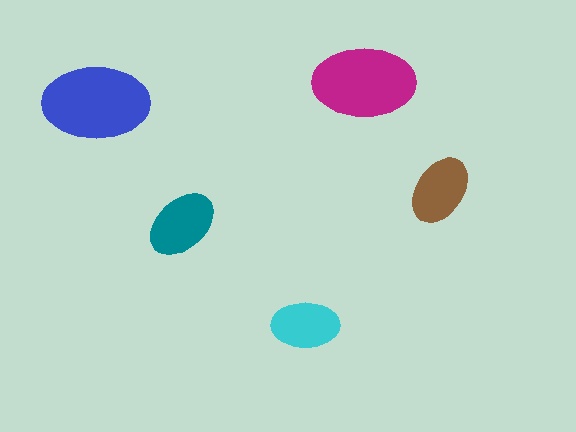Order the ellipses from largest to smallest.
the blue one, the magenta one, the teal one, the brown one, the cyan one.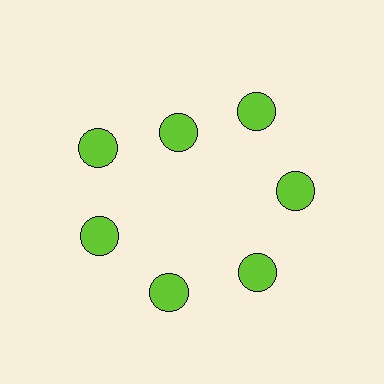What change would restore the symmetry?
The symmetry would be restored by moving it outward, back onto the ring so that all 7 circles sit at equal angles and equal distance from the center.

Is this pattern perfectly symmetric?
No. The 7 lime circles are arranged in a ring, but one element near the 12 o'clock position is pulled inward toward the center, breaking the 7-fold rotational symmetry.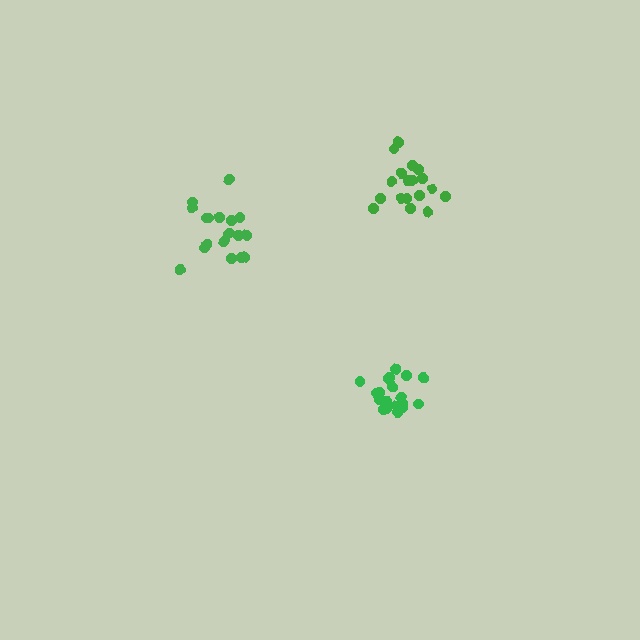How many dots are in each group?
Group 1: 19 dots, Group 2: 19 dots, Group 3: 19 dots (57 total).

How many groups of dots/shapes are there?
There are 3 groups.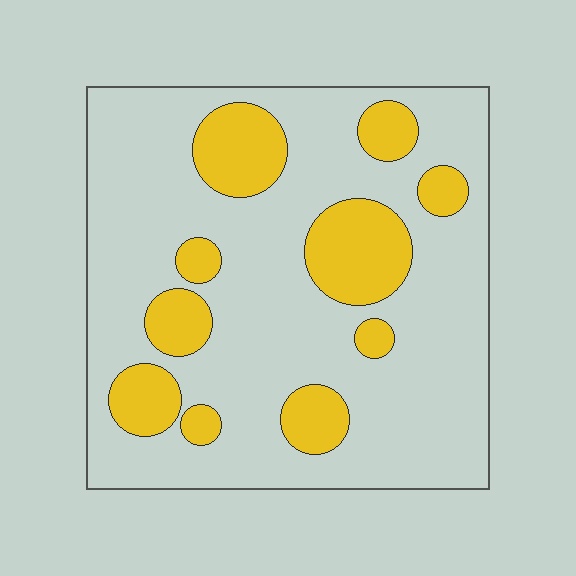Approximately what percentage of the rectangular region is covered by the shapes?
Approximately 25%.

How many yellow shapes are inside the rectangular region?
10.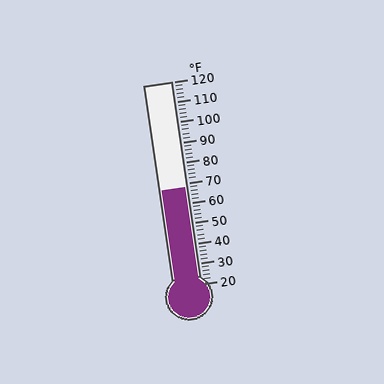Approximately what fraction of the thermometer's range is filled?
The thermometer is filled to approximately 50% of its range.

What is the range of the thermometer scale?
The thermometer scale ranges from 20°F to 120°F.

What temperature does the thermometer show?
The thermometer shows approximately 68°F.